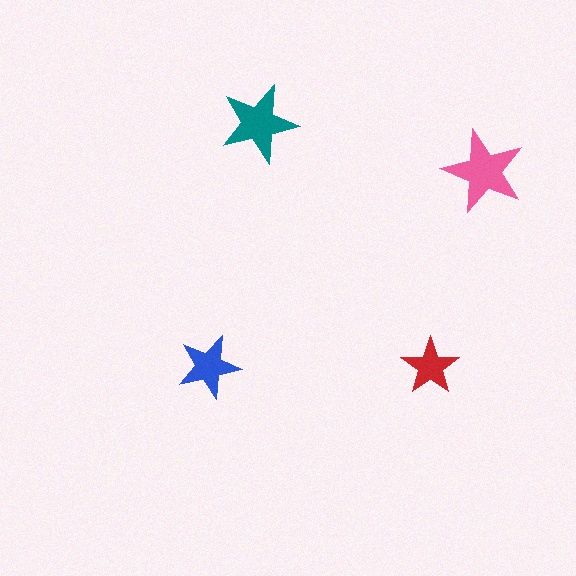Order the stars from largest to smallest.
the pink one, the teal one, the blue one, the red one.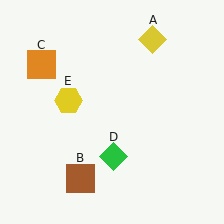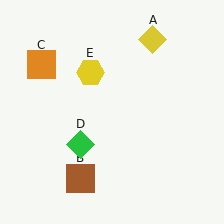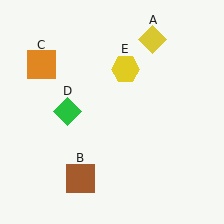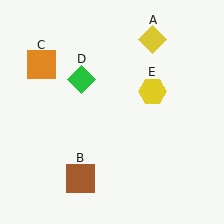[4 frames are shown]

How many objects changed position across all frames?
2 objects changed position: green diamond (object D), yellow hexagon (object E).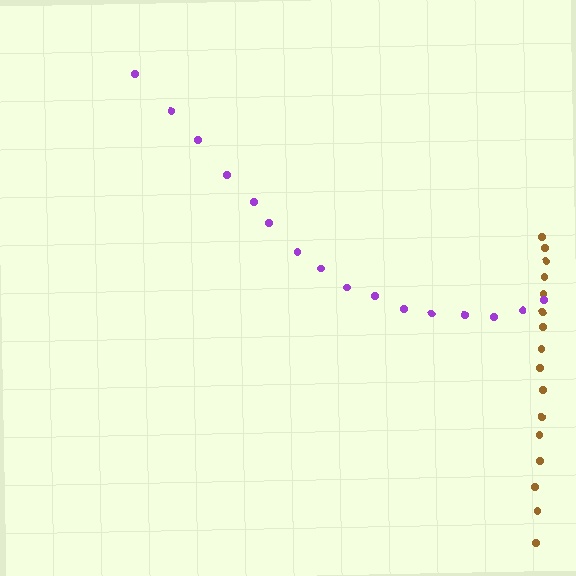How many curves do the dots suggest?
There are 2 distinct paths.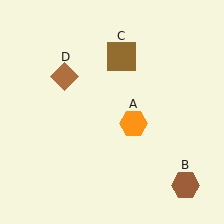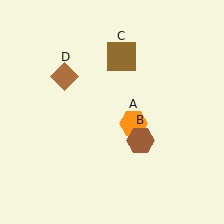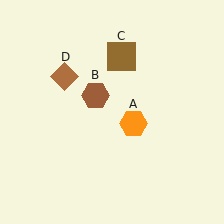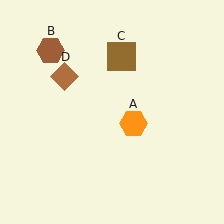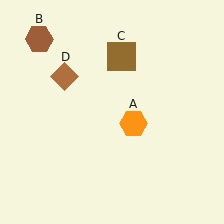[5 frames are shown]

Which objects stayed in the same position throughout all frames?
Orange hexagon (object A) and brown square (object C) and brown diamond (object D) remained stationary.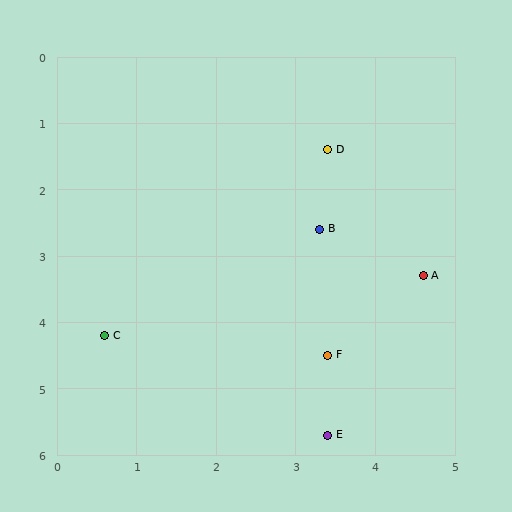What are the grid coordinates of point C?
Point C is at approximately (0.6, 4.2).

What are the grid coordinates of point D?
Point D is at approximately (3.4, 1.4).